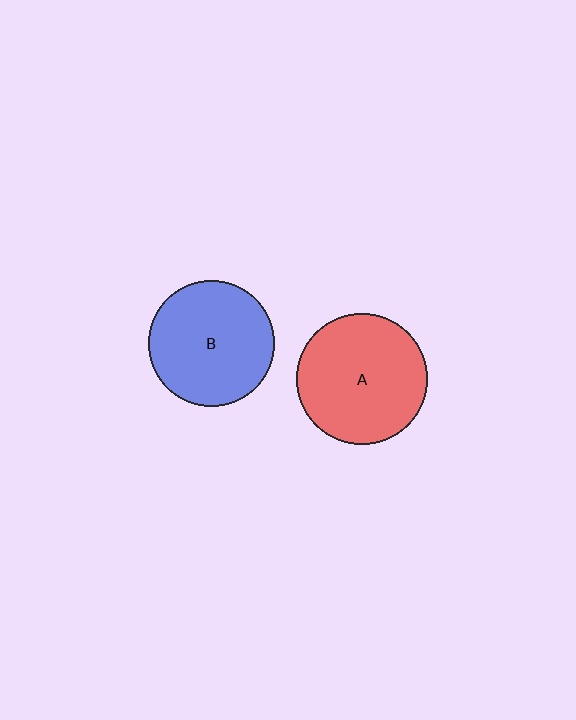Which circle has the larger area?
Circle A (red).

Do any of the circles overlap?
No, none of the circles overlap.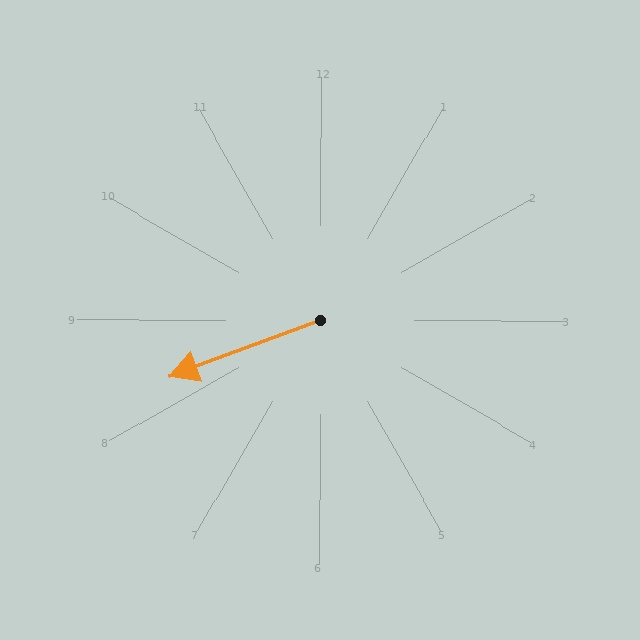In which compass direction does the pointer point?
West.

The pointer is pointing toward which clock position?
Roughly 8 o'clock.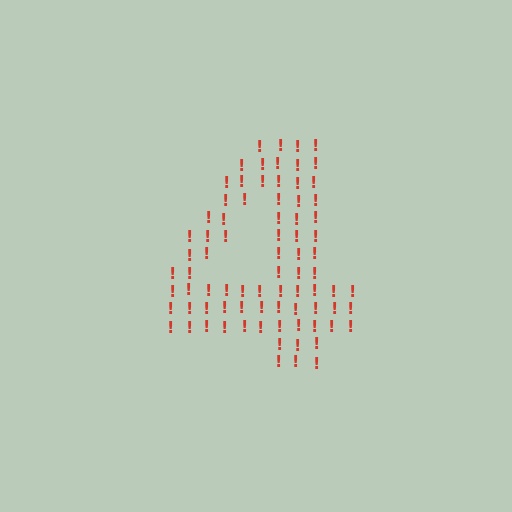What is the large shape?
The large shape is the digit 4.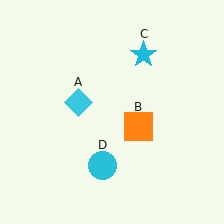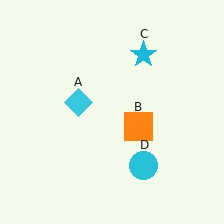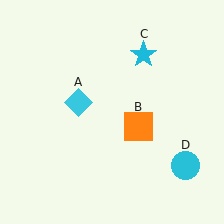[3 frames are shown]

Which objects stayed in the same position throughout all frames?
Cyan diamond (object A) and orange square (object B) and cyan star (object C) remained stationary.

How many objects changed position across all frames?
1 object changed position: cyan circle (object D).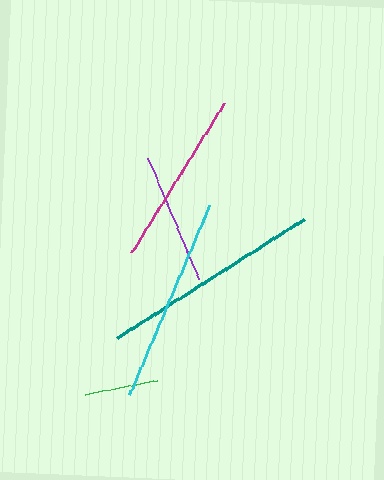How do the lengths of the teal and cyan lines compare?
The teal and cyan lines are approximately the same length.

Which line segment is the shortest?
The green line is the shortest at approximately 73 pixels.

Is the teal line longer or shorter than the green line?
The teal line is longer than the green line.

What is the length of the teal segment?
The teal segment is approximately 222 pixels long.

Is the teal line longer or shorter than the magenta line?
The teal line is longer than the magenta line.